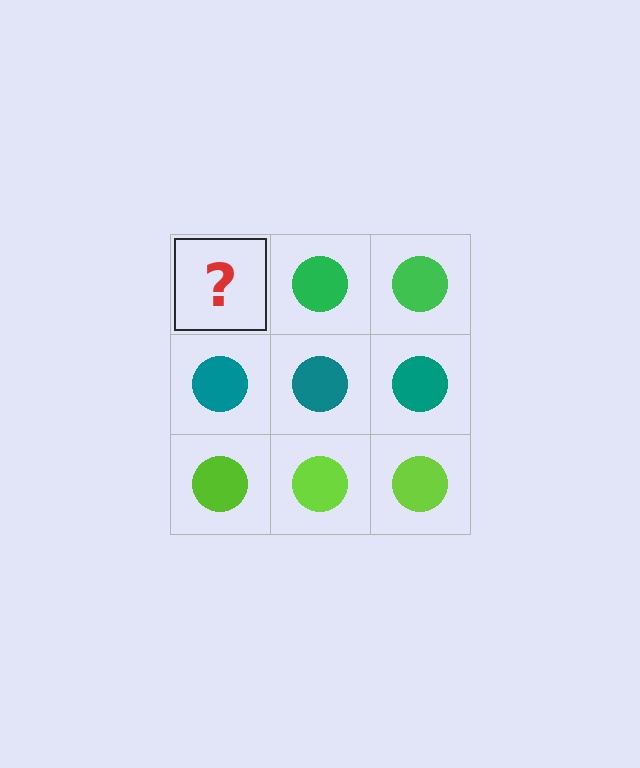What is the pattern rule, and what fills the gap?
The rule is that each row has a consistent color. The gap should be filled with a green circle.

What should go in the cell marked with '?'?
The missing cell should contain a green circle.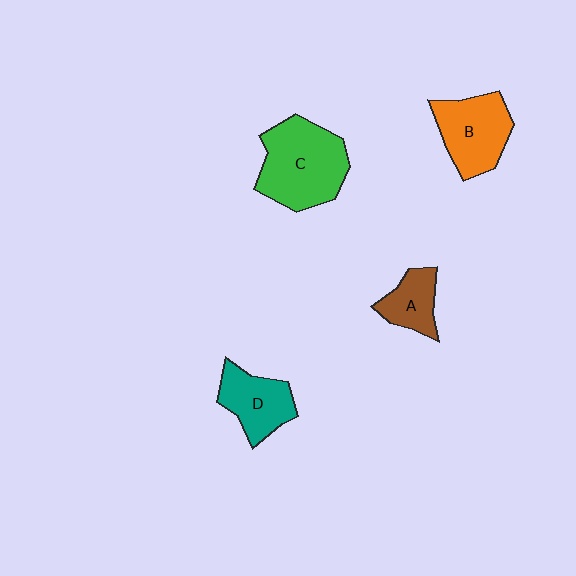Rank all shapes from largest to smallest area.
From largest to smallest: C (green), B (orange), D (teal), A (brown).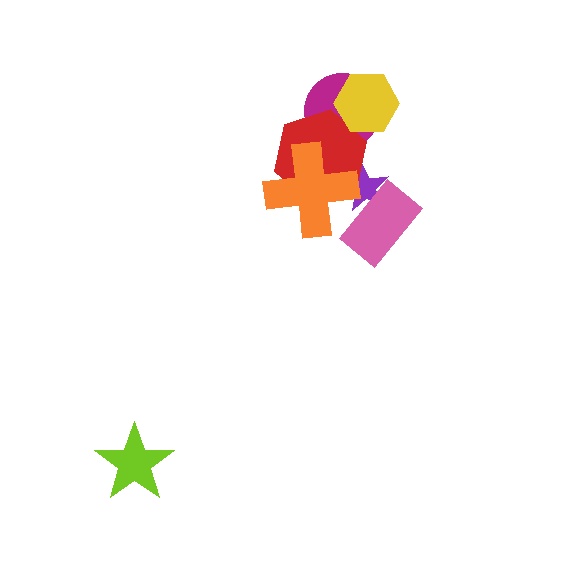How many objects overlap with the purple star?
3 objects overlap with the purple star.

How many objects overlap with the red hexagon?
4 objects overlap with the red hexagon.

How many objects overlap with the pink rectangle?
1 object overlaps with the pink rectangle.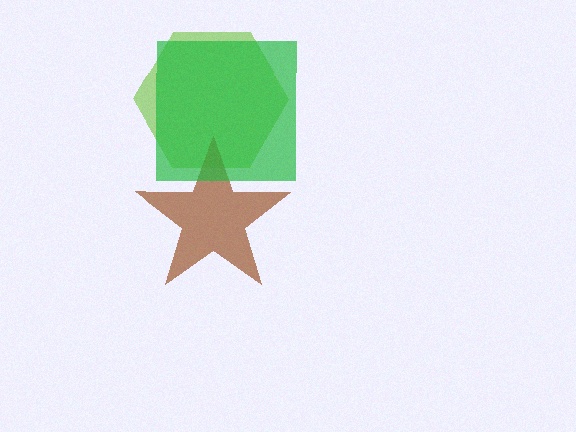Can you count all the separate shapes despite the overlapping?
Yes, there are 3 separate shapes.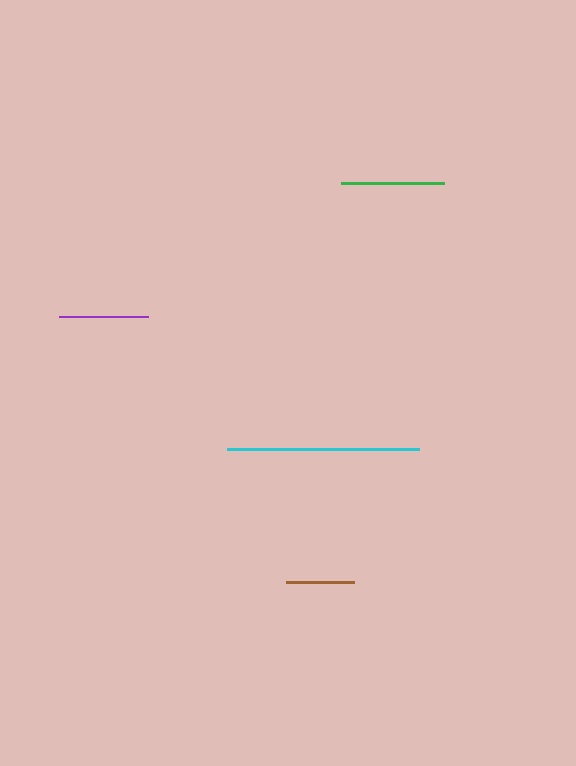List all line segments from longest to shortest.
From longest to shortest: cyan, green, purple, brown.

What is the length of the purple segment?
The purple segment is approximately 89 pixels long.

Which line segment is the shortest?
The brown line is the shortest at approximately 68 pixels.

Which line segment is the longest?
The cyan line is the longest at approximately 192 pixels.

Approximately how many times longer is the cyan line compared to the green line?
The cyan line is approximately 1.9 times the length of the green line.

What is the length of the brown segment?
The brown segment is approximately 68 pixels long.